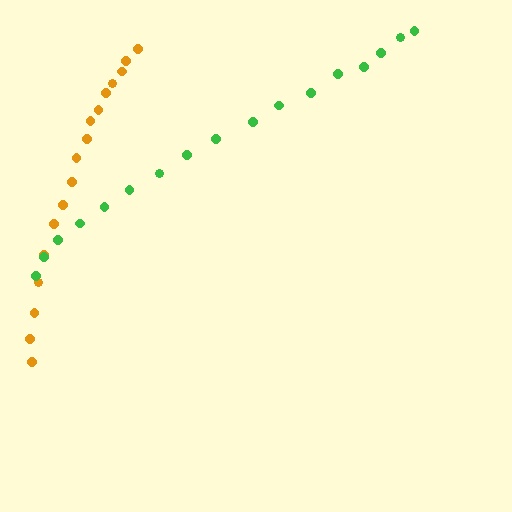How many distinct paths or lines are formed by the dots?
There are 2 distinct paths.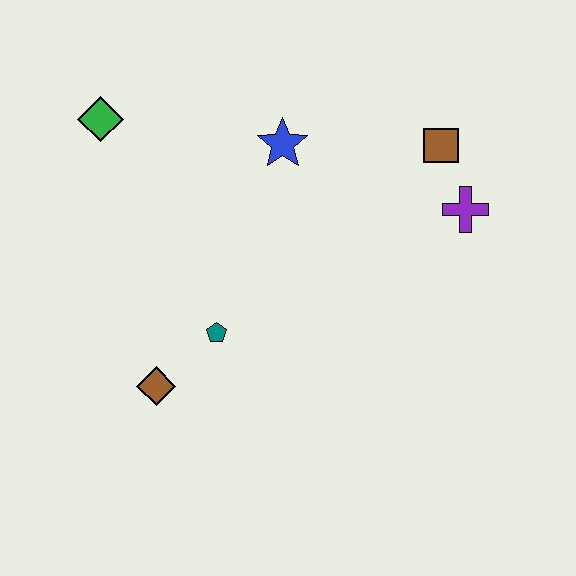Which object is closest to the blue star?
The brown square is closest to the blue star.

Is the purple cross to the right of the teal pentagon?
Yes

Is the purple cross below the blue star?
Yes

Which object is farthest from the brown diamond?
The brown square is farthest from the brown diamond.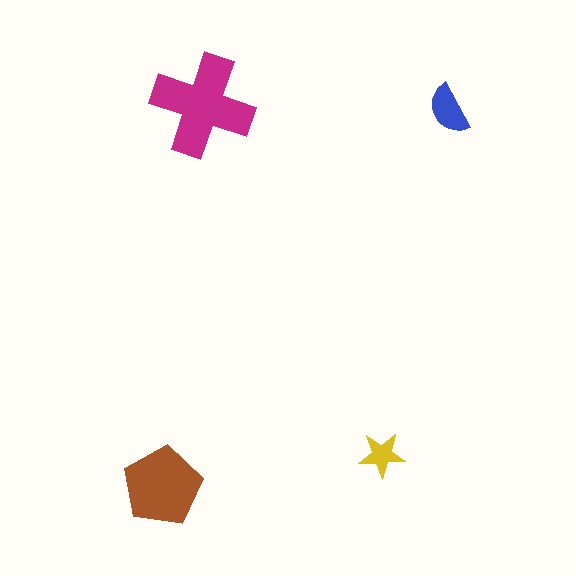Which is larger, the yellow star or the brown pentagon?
The brown pentagon.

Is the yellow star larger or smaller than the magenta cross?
Smaller.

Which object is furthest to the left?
The brown pentagon is leftmost.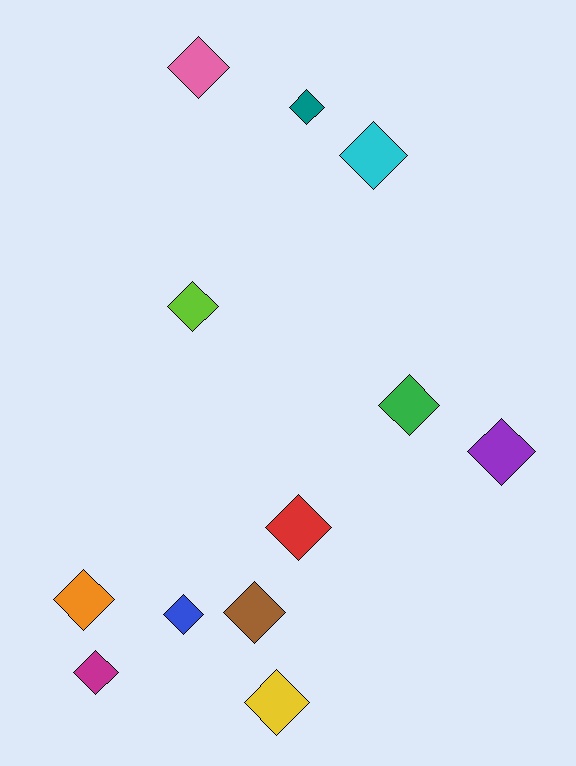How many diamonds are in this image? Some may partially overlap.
There are 12 diamonds.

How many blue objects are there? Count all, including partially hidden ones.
There is 1 blue object.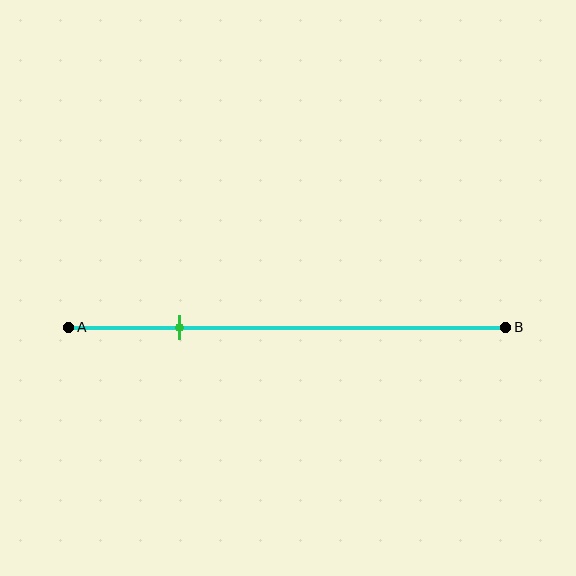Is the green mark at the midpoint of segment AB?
No, the mark is at about 25% from A, not at the 50% midpoint.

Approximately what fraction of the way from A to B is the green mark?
The green mark is approximately 25% of the way from A to B.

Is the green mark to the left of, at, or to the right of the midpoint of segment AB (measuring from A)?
The green mark is to the left of the midpoint of segment AB.